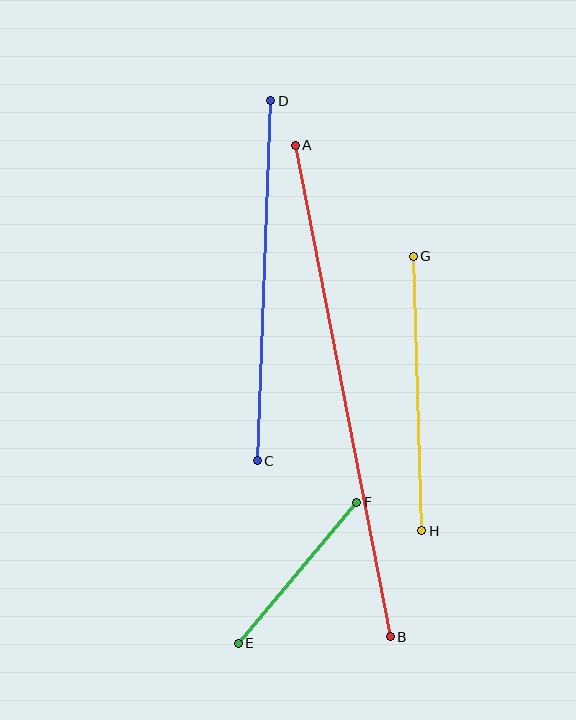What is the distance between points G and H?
The distance is approximately 275 pixels.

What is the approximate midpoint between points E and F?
The midpoint is at approximately (298, 573) pixels.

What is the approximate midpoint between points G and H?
The midpoint is at approximately (418, 393) pixels.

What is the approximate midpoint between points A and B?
The midpoint is at approximately (343, 391) pixels.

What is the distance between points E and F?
The distance is approximately 184 pixels.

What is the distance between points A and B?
The distance is approximately 501 pixels.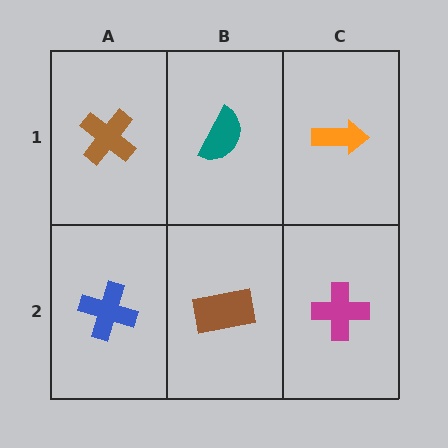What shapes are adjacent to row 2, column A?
A brown cross (row 1, column A), a brown rectangle (row 2, column B).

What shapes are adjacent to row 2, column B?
A teal semicircle (row 1, column B), a blue cross (row 2, column A), a magenta cross (row 2, column C).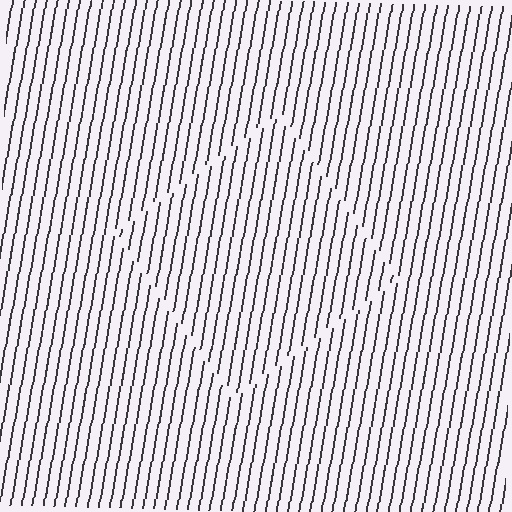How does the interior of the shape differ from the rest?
The interior of the shape contains the same grating, shifted by half a period — the contour is defined by the phase discontinuity where line-ends from the inner and outer gratings abut.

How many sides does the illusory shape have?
4 sides — the line-ends trace a square.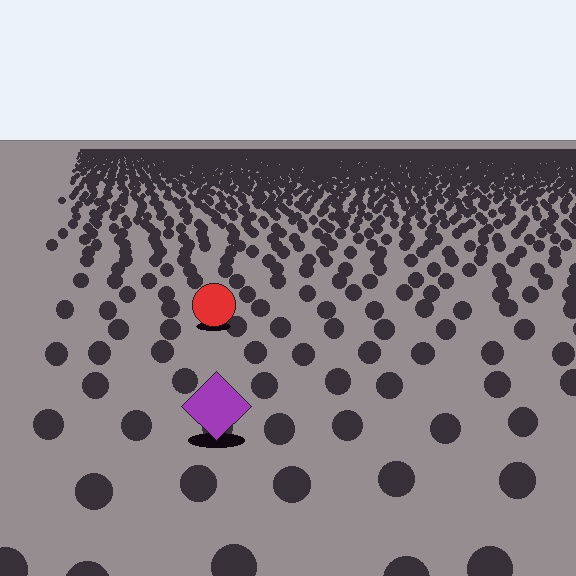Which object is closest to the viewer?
The purple diamond is closest. The texture marks near it are larger and more spread out.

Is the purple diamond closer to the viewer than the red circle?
Yes. The purple diamond is closer — you can tell from the texture gradient: the ground texture is coarser near it.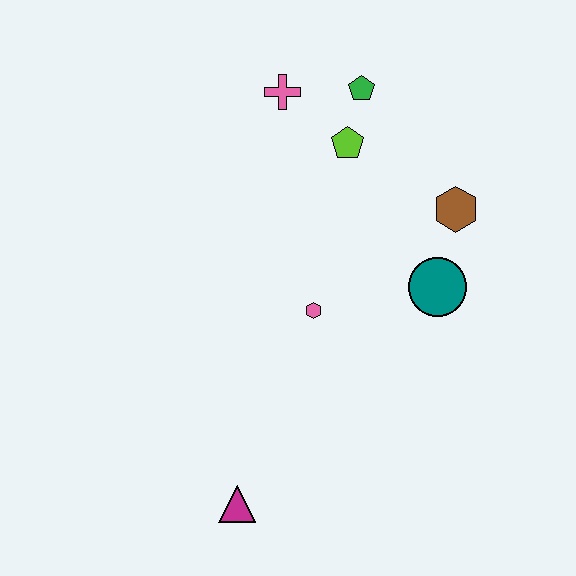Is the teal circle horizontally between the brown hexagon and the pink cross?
Yes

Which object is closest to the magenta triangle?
The pink hexagon is closest to the magenta triangle.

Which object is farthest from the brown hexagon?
The magenta triangle is farthest from the brown hexagon.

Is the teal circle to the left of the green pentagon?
No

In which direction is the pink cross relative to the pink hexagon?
The pink cross is above the pink hexagon.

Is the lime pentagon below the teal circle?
No